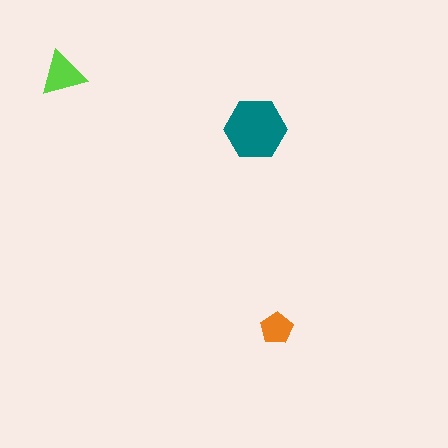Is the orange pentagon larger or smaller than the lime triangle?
Smaller.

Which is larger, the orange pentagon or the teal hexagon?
The teal hexagon.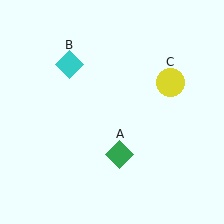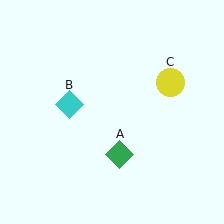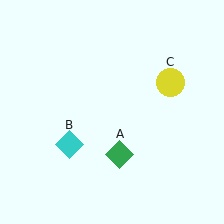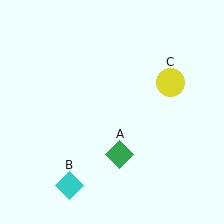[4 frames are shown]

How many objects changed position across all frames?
1 object changed position: cyan diamond (object B).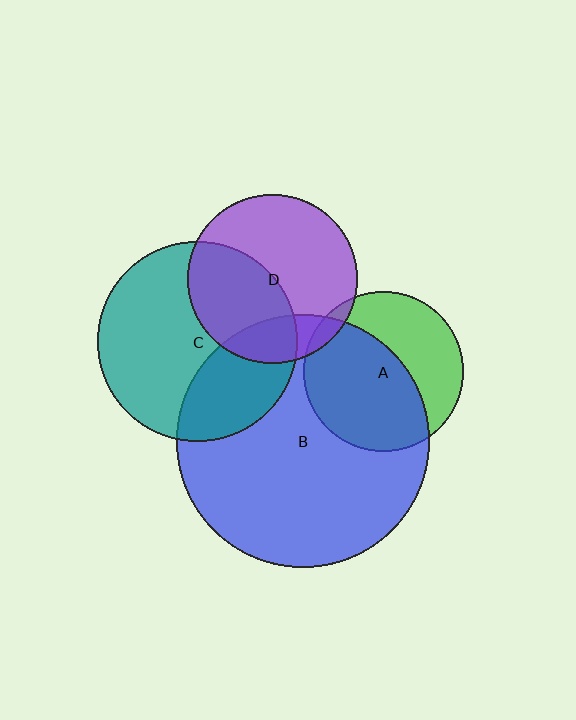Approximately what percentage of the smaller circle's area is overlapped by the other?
Approximately 5%.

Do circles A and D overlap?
Yes.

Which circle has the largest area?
Circle B (blue).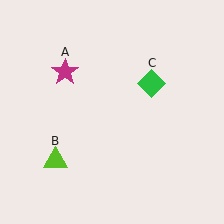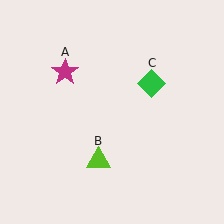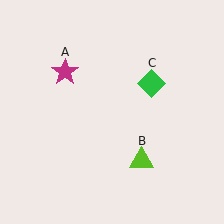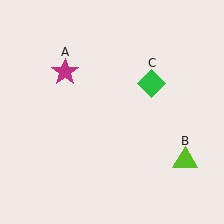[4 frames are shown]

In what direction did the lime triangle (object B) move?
The lime triangle (object B) moved right.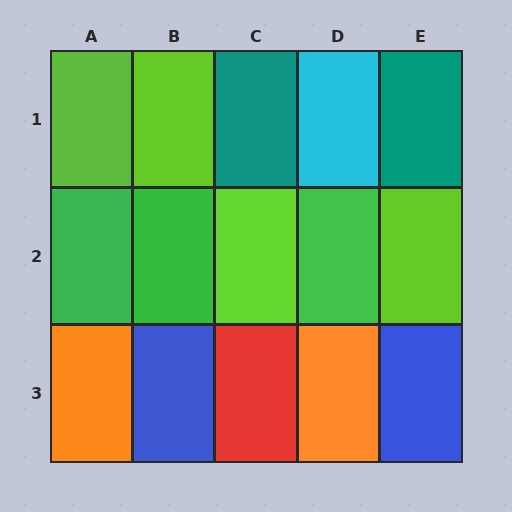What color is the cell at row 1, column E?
Teal.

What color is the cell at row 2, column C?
Lime.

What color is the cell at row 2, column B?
Green.